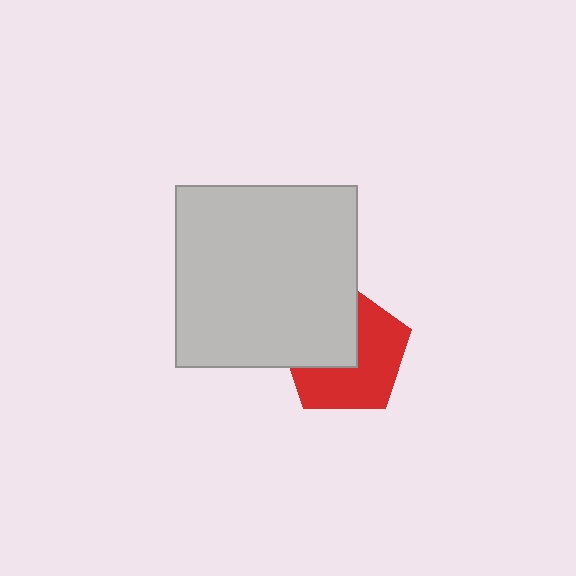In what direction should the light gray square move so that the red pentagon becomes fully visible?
The light gray square should move toward the upper-left. That is the shortest direction to clear the overlap and leave the red pentagon fully visible.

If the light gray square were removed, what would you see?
You would see the complete red pentagon.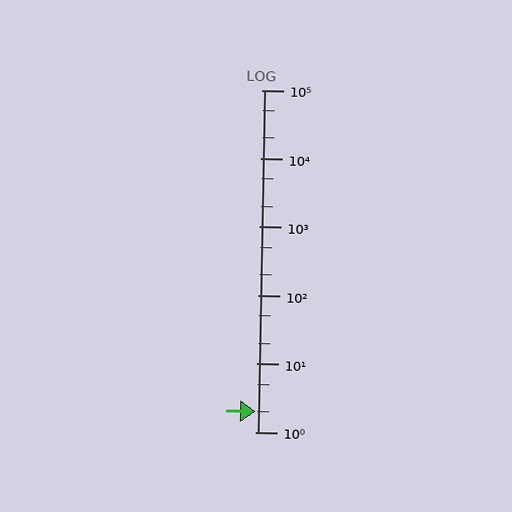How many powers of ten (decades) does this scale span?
The scale spans 5 decades, from 1 to 100000.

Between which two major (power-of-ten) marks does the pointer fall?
The pointer is between 1 and 10.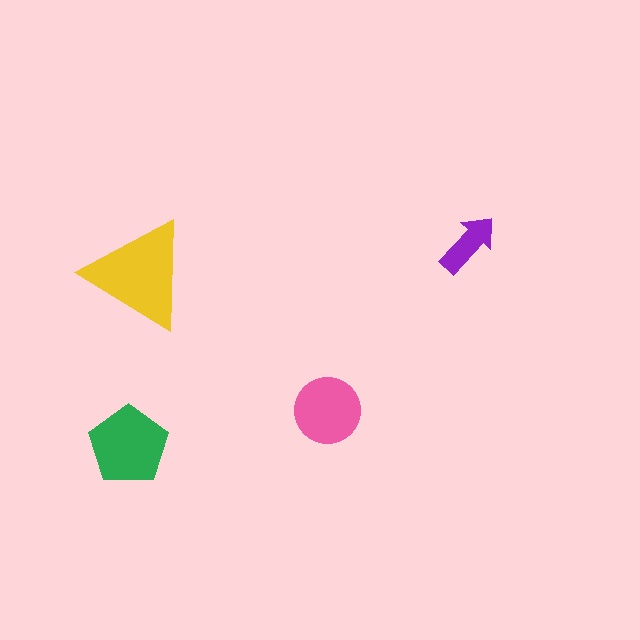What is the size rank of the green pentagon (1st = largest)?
2nd.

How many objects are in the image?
There are 4 objects in the image.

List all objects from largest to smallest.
The yellow triangle, the green pentagon, the pink circle, the purple arrow.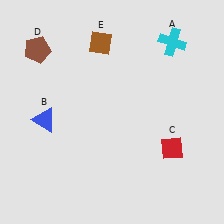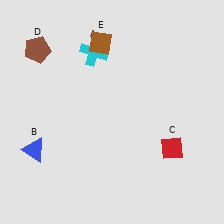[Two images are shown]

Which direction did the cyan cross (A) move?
The cyan cross (A) moved left.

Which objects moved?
The objects that moved are: the cyan cross (A), the blue triangle (B).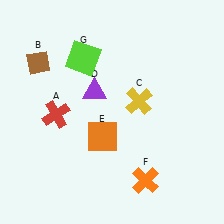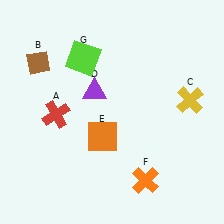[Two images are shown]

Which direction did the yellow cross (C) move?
The yellow cross (C) moved right.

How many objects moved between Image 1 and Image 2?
1 object moved between the two images.